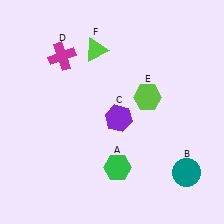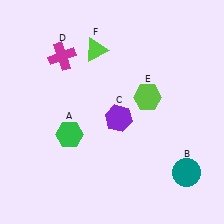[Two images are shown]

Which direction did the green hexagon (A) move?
The green hexagon (A) moved left.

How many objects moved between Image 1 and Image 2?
1 object moved between the two images.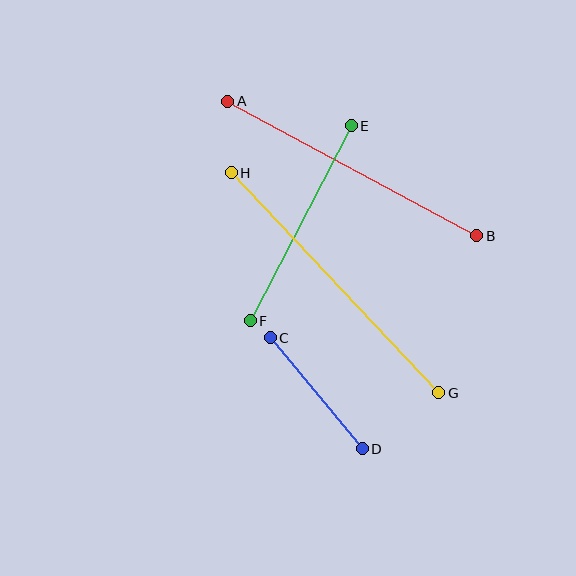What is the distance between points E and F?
The distance is approximately 219 pixels.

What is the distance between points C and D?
The distance is approximately 144 pixels.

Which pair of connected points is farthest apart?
Points G and H are farthest apart.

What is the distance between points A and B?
The distance is approximately 283 pixels.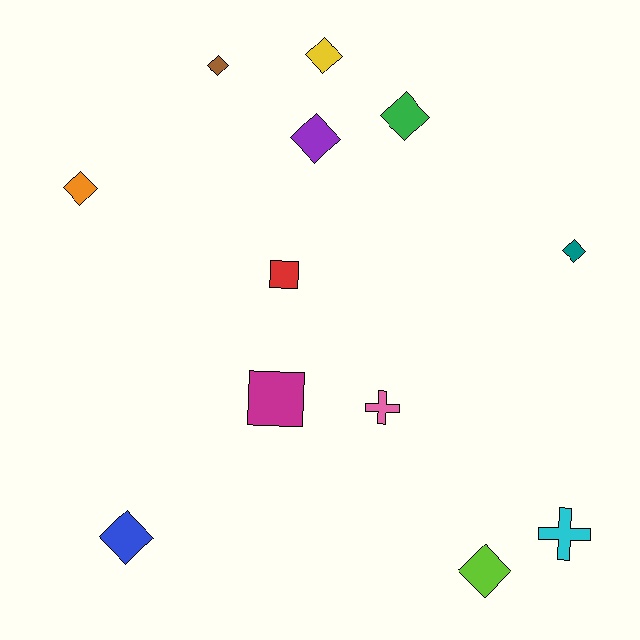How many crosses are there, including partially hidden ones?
There are 2 crosses.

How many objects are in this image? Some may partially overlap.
There are 12 objects.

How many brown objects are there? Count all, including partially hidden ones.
There is 1 brown object.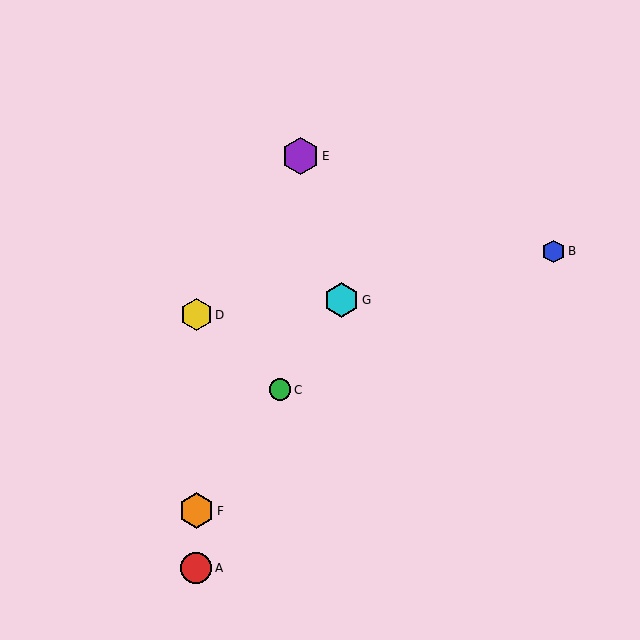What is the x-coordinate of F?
Object F is at x≈196.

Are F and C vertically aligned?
No, F is at x≈196 and C is at x≈280.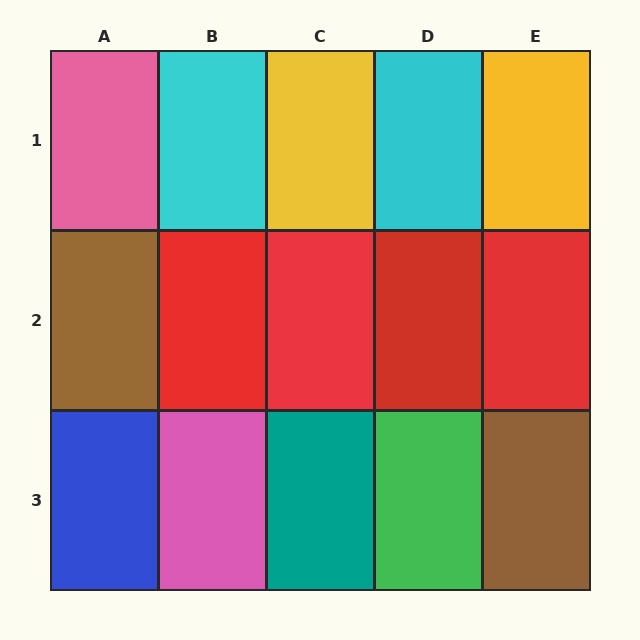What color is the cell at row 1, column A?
Pink.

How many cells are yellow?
2 cells are yellow.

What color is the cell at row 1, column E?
Yellow.